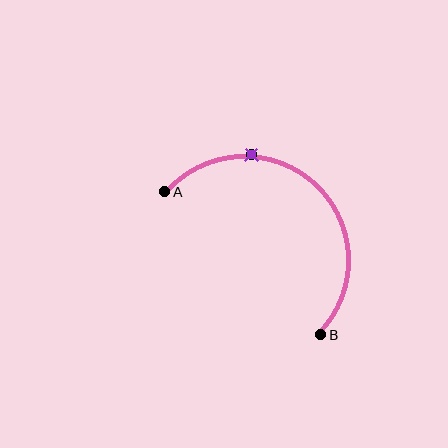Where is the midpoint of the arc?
The arc midpoint is the point on the curve farthest from the straight line joining A and B. It sits above and to the right of that line.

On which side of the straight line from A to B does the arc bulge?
The arc bulges above and to the right of the straight line connecting A and B.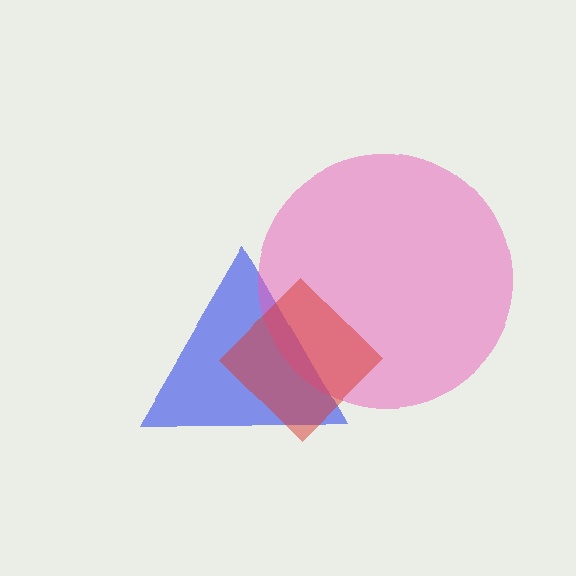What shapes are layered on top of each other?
The layered shapes are: a blue triangle, a pink circle, a red diamond.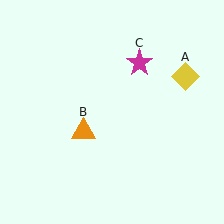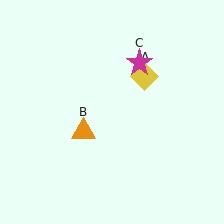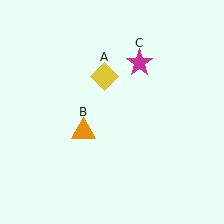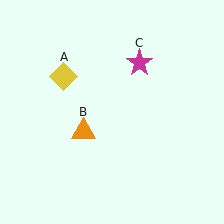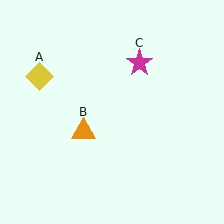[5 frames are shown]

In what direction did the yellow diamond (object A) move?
The yellow diamond (object A) moved left.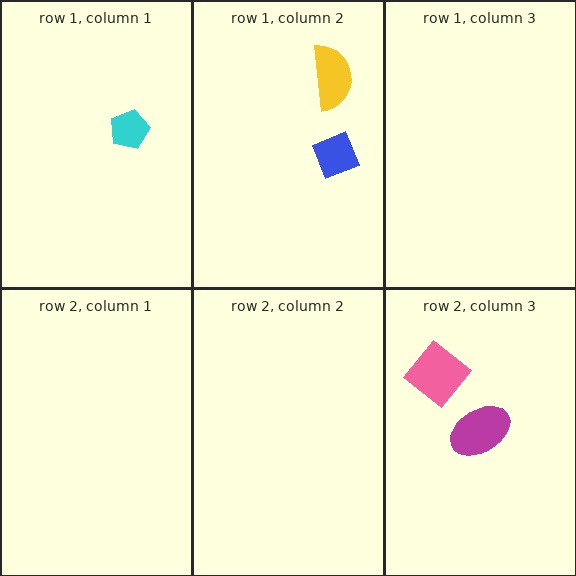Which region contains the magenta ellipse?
The row 2, column 3 region.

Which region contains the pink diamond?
The row 2, column 3 region.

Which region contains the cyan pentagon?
The row 1, column 1 region.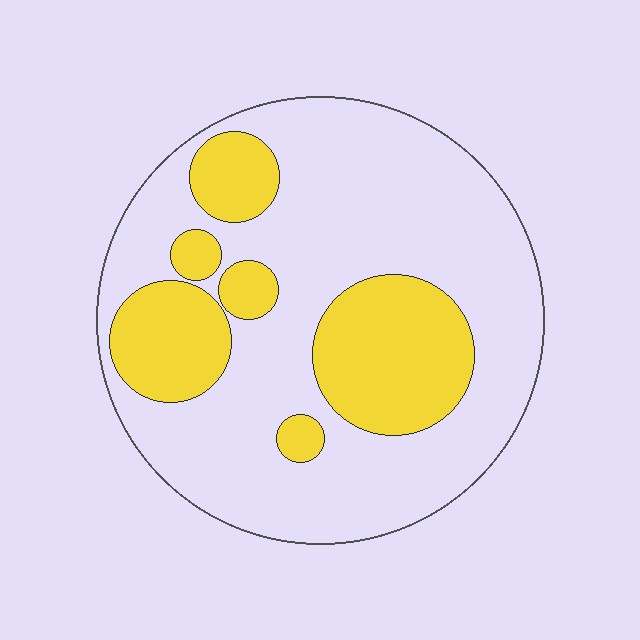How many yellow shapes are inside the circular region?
6.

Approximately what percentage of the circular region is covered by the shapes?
Approximately 30%.